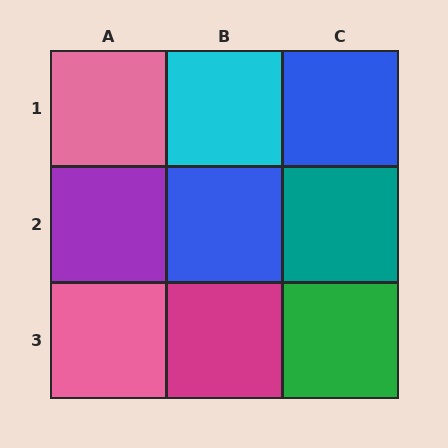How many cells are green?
1 cell is green.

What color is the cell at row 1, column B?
Cyan.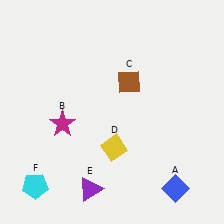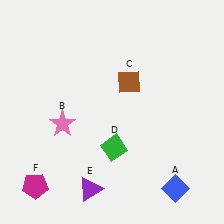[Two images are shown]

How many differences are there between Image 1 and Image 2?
There are 3 differences between the two images.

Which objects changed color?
B changed from magenta to pink. D changed from yellow to green. F changed from cyan to magenta.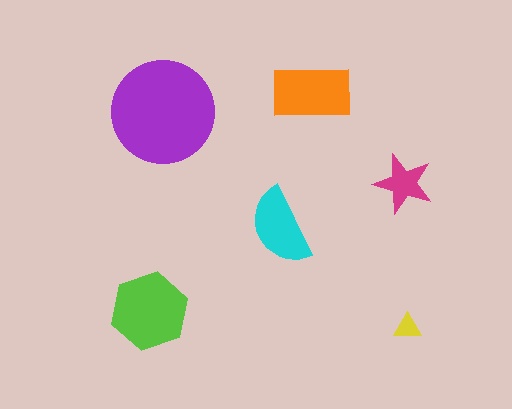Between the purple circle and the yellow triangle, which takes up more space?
The purple circle.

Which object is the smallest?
The yellow triangle.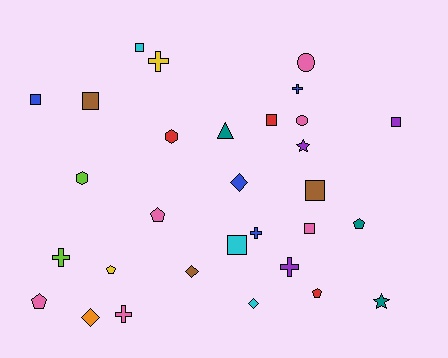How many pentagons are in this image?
There are 5 pentagons.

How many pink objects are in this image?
There are 6 pink objects.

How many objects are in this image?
There are 30 objects.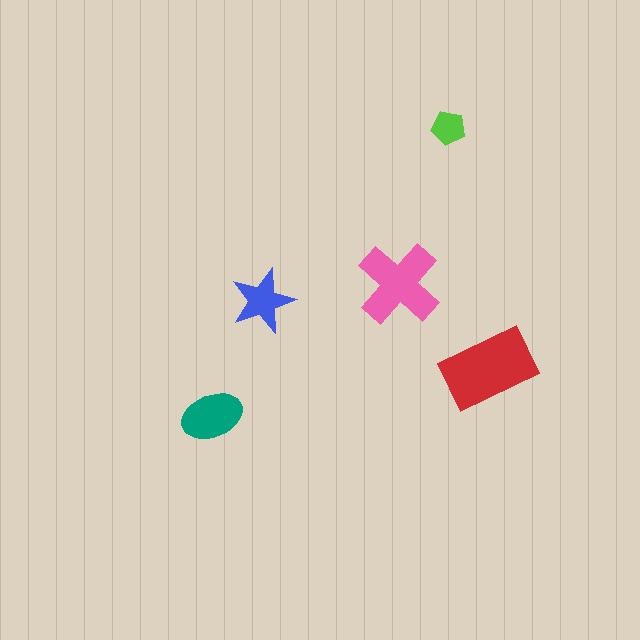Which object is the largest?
The red rectangle.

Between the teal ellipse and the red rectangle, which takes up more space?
The red rectangle.